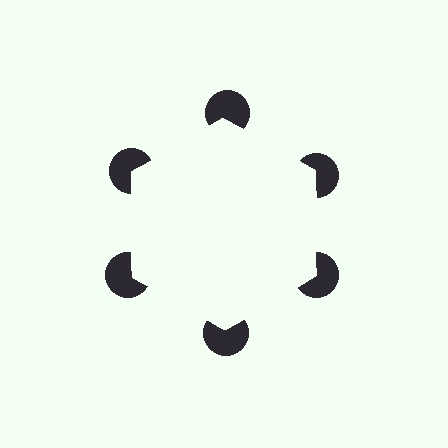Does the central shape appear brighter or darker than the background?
It typically appears slightly brighter than the background, even though no actual brightness change is drawn.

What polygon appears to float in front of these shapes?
An illusory hexagon — its edges are inferred from the aligned wedge cuts in the pac-man discs, not physically drawn.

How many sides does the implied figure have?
6 sides.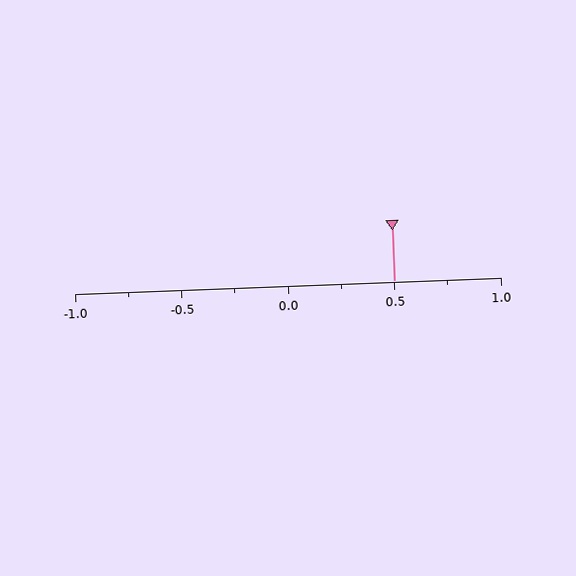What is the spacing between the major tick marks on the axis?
The major ticks are spaced 0.5 apart.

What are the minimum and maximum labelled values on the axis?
The axis runs from -1.0 to 1.0.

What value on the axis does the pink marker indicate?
The marker indicates approximately 0.5.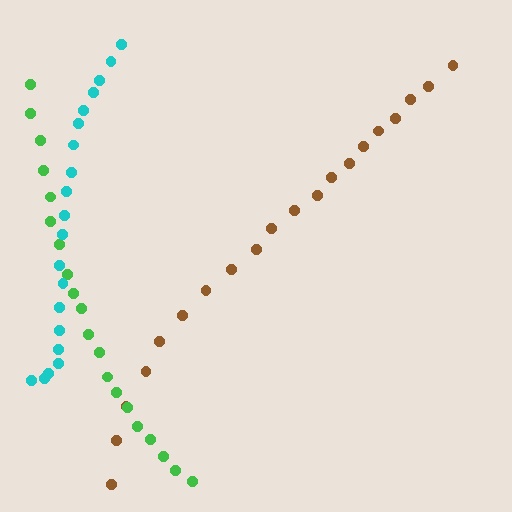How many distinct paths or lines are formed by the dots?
There are 3 distinct paths.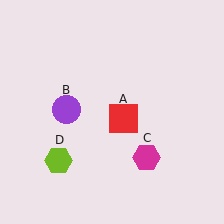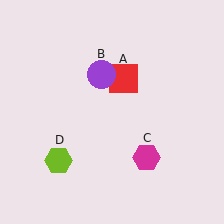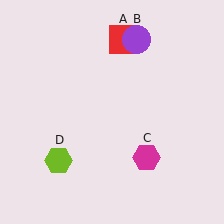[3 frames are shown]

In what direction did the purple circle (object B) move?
The purple circle (object B) moved up and to the right.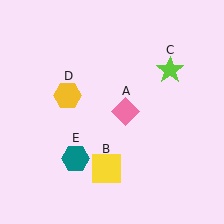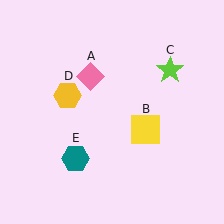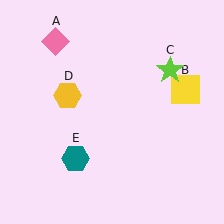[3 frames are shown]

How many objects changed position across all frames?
2 objects changed position: pink diamond (object A), yellow square (object B).